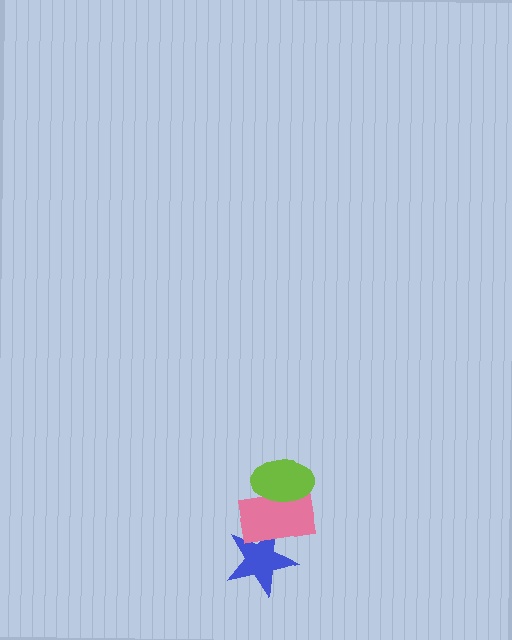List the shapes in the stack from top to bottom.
From top to bottom: the lime ellipse, the pink rectangle, the blue star.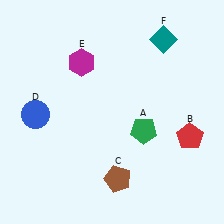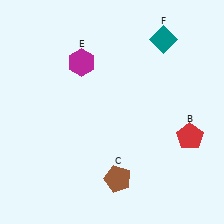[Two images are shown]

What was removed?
The green pentagon (A), the blue circle (D) were removed in Image 2.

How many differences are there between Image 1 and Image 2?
There are 2 differences between the two images.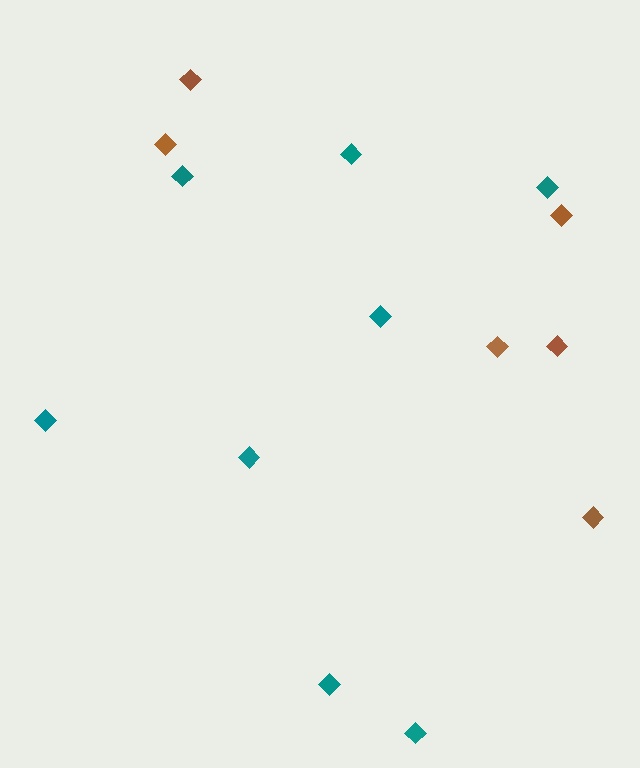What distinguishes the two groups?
There are 2 groups: one group of teal diamonds (8) and one group of brown diamonds (6).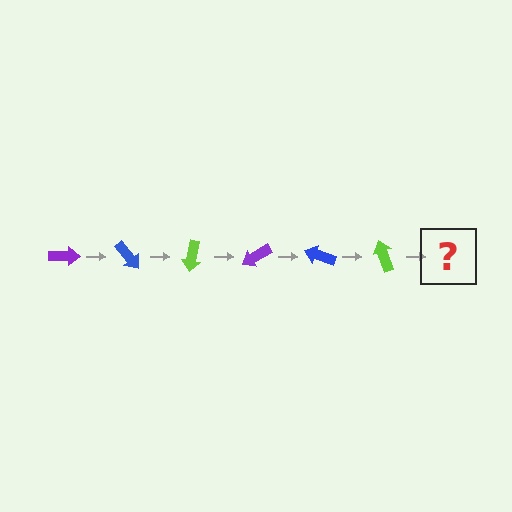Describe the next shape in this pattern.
It should be a purple arrow, rotated 300 degrees from the start.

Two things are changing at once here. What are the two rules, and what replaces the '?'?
The two rules are that it rotates 50 degrees each step and the color cycles through purple, blue, and lime. The '?' should be a purple arrow, rotated 300 degrees from the start.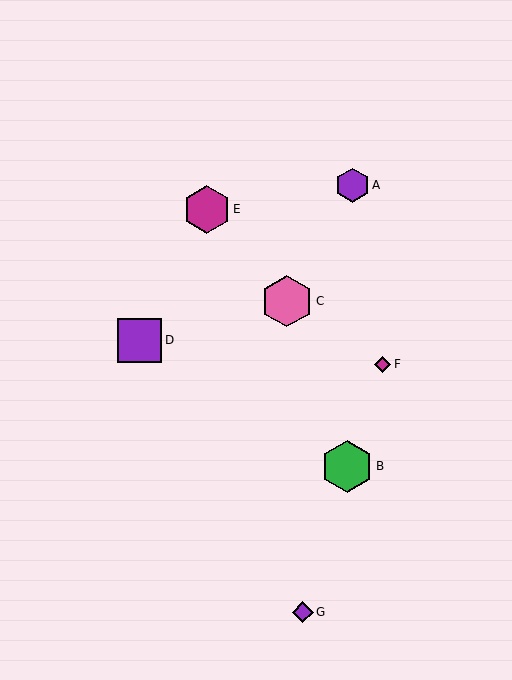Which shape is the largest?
The pink hexagon (labeled C) is the largest.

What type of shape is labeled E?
Shape E is a magenta hexagon.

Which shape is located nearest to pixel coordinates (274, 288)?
The pink hexagon (labeled C) at (287, 301) is nearest to that location.